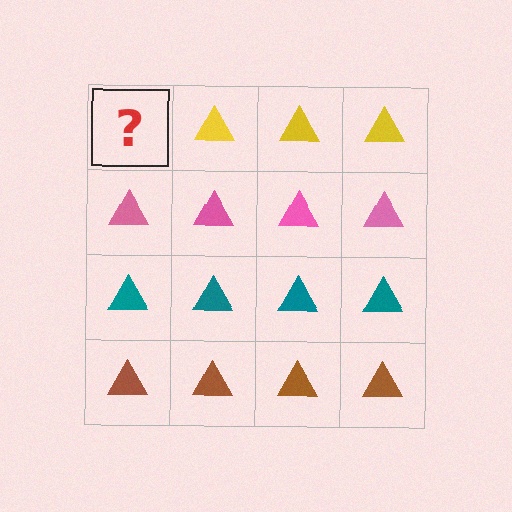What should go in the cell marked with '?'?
The missing cell should contain a yellow triangle.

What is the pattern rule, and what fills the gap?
The rule is that each row has a consistent color. The gap should be filled with a yellow triangle.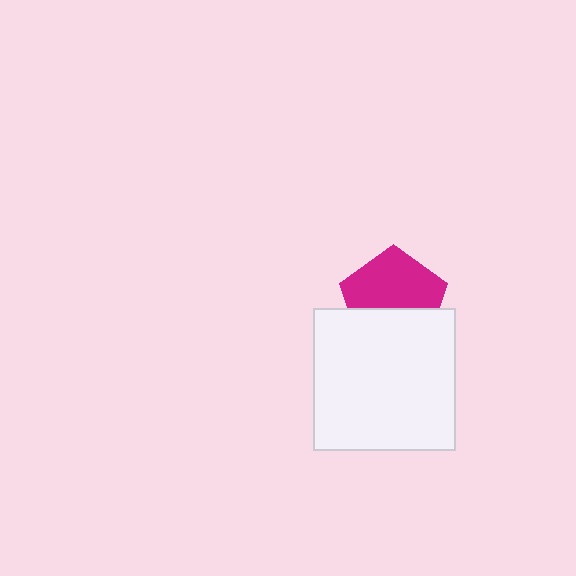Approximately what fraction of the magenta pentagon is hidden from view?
Roughly 41% of the magenta pentagon is hidden behind the white square.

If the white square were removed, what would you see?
You would see the complete magenta pentagon.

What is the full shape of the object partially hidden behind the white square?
The partially hidden object is a magenta pentagon.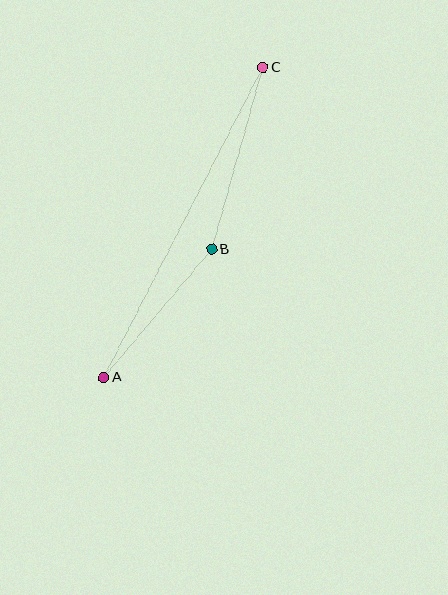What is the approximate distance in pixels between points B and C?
The distance between B and C is approximately 189 pixels.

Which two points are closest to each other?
Points A and B are closest to each other.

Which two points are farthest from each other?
Points A and C are farthest from each other.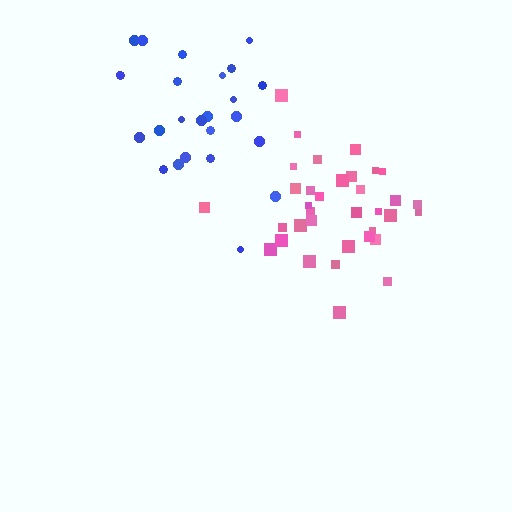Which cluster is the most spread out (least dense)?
Blue.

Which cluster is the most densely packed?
Pink.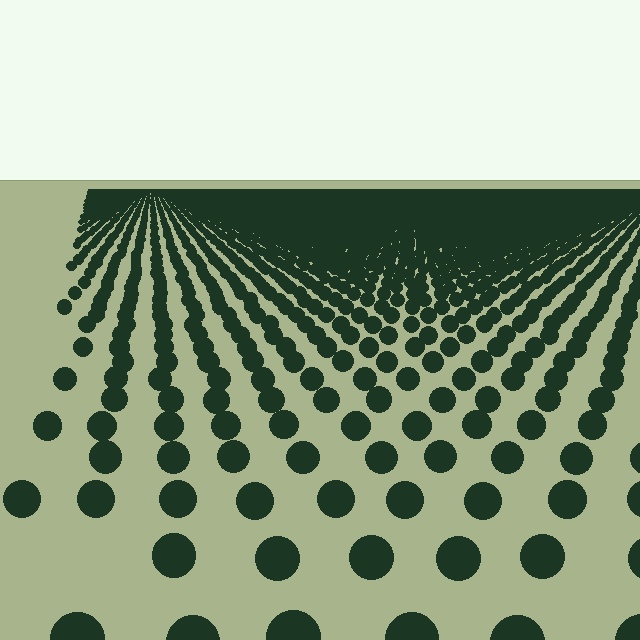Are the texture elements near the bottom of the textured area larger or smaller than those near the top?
Larger. Near the bottom, elements are closer to the viewer and appear at a bigger on-screen size.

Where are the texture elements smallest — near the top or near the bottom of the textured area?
Near the top.